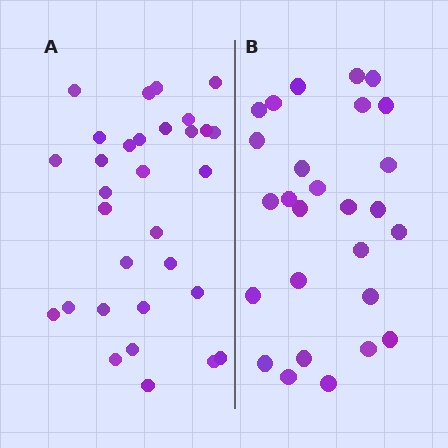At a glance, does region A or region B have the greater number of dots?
Region A (the left region) has more dots.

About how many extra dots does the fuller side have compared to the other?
Region A has about 4 more dots than region B.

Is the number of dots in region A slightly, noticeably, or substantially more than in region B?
Region A has only slightly more — the two regions are fairly close. The ratio is roughly 1.1 to 1.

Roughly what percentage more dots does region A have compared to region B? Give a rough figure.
About 15% more.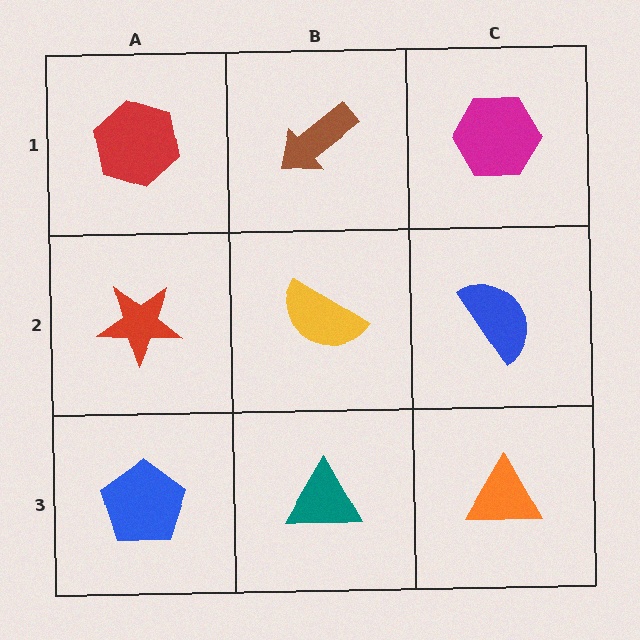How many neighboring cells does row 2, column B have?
4.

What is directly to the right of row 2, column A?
A yellow semicircle.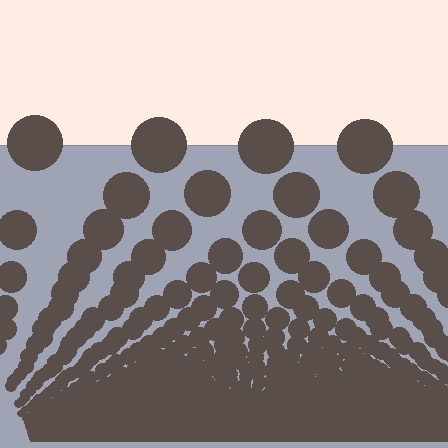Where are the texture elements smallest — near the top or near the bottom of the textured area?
Near the bottom.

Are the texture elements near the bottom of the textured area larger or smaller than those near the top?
Smaller. The gradient is inverted — elements near the bottom are smaller and denser.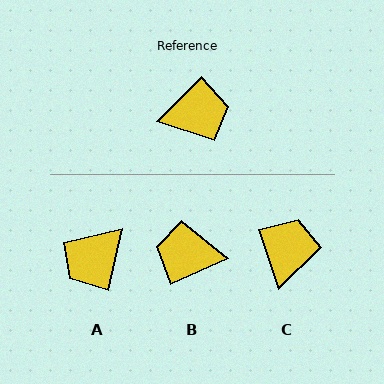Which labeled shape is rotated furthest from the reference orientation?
B, about 158 degrees away.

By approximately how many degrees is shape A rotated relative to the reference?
Approximately 148 degrees clockwise.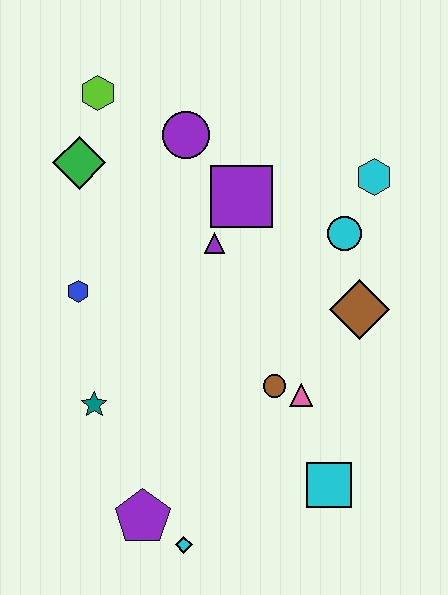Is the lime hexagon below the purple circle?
No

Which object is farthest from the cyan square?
The lime hexagon is farthest from the cyan square.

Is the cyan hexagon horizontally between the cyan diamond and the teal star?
No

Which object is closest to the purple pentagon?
The cyan diamond is closest to the purple pentagon.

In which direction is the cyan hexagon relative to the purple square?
The cyan hexagon is to the right of the purple square.